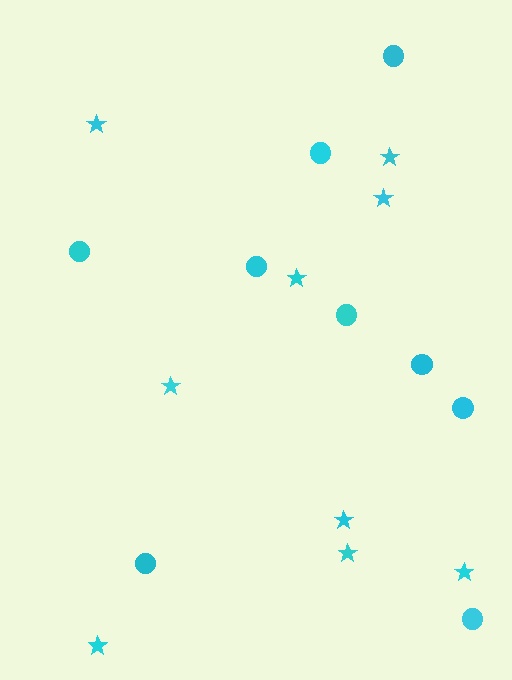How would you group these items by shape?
There are 2 groups: one group of stars (9) and one group of circles (9).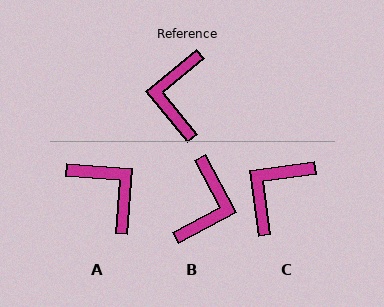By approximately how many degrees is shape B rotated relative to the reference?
Approximately 168 degrees counter-clockwise.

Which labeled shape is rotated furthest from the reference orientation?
B, about 168 degrees away.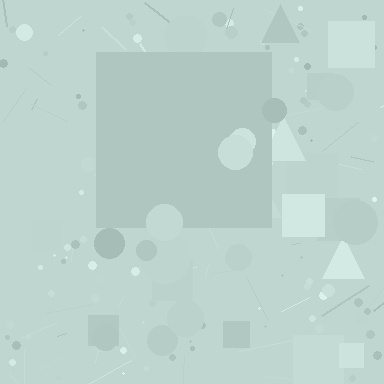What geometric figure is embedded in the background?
A square is embedded in the background.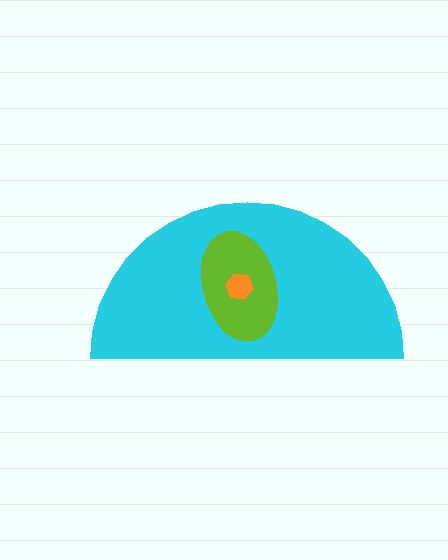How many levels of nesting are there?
3.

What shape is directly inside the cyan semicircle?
The lime ellipse.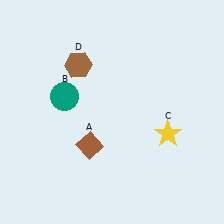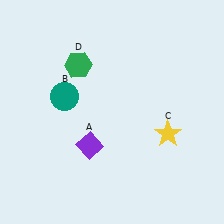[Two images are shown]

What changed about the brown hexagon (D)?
In Image 1, D is brown. In Image 2, it changed to green.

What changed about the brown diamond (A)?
In Image 1, A is brown. In Image 2, it changed to purple.